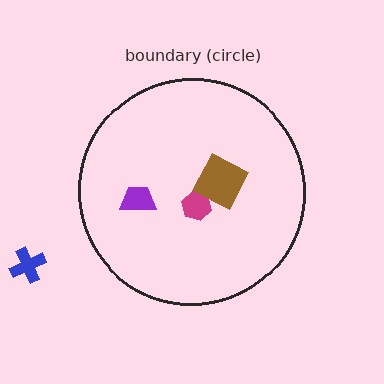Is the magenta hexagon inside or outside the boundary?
Inside.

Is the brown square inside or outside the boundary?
Inside.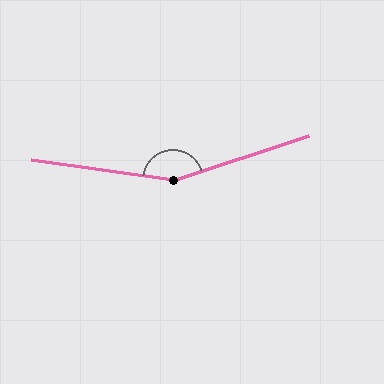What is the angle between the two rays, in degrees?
Approximately 154 degrees.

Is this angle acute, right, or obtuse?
It is obtuse.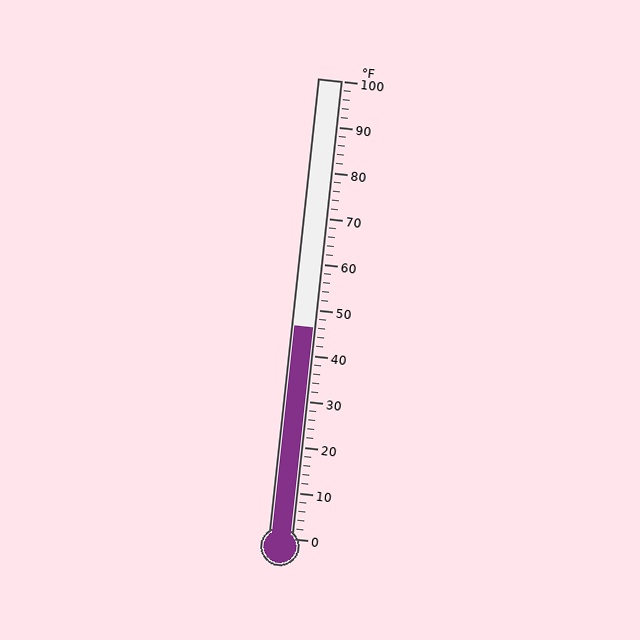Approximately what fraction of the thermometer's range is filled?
The thermometer is filled to approximately 45% of its range.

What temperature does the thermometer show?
The thermometer shows approximately 46°F.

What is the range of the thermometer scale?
The thermometer scale ranges from 0°F to 100°F.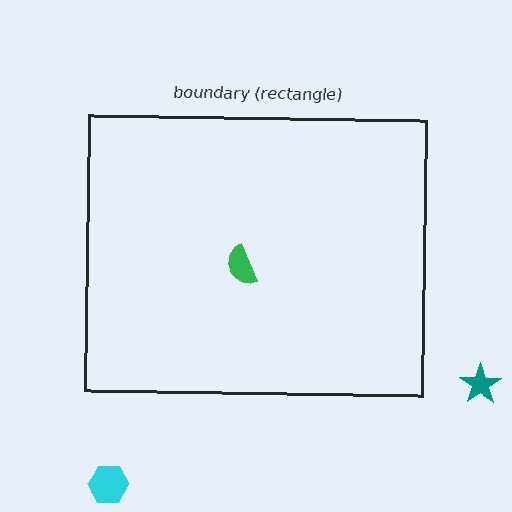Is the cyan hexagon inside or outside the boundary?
Outside.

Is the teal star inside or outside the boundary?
Outside.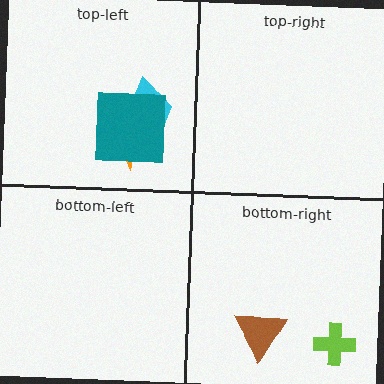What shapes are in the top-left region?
The orange star, the cyan trapezoid, the teal square.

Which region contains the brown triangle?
The bottom-right region.